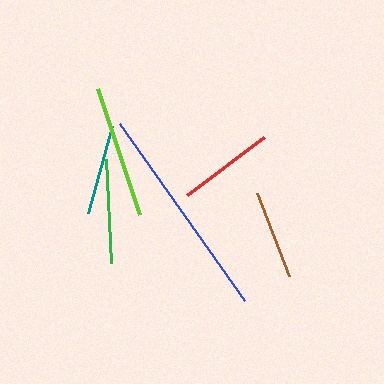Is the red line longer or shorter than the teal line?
The red line is longer than the teal line.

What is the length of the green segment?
The green segment is approximately 104 pixels long.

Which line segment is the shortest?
The brown line is the shortest at approximately 89 pixels.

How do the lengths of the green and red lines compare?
The green and red lines are approximately the same length.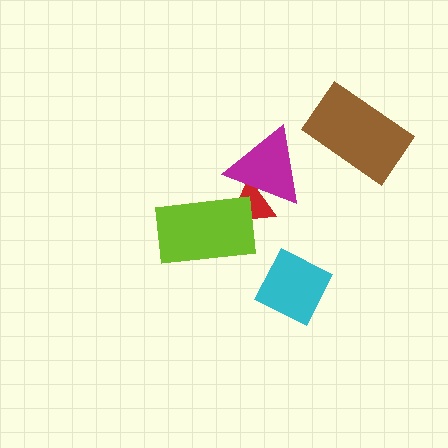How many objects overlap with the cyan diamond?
0 objects overlap with the cyan diamond.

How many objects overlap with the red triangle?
2 objects overlap with the red triangle.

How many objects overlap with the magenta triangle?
1 object overlaps with the magenta triangle.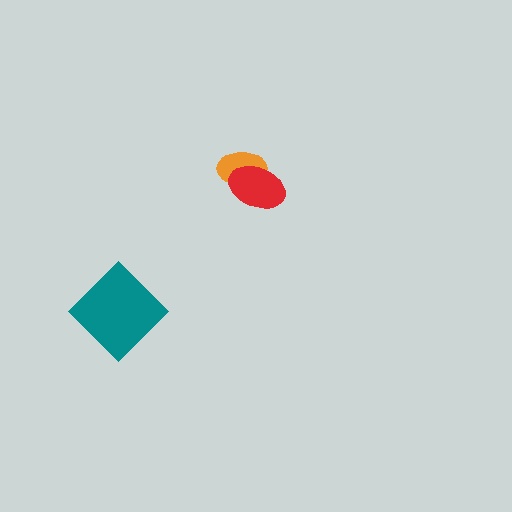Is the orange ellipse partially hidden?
Yes, it is partially covered by another shape.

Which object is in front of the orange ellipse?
The red ellipse is in front of the orange ellipse.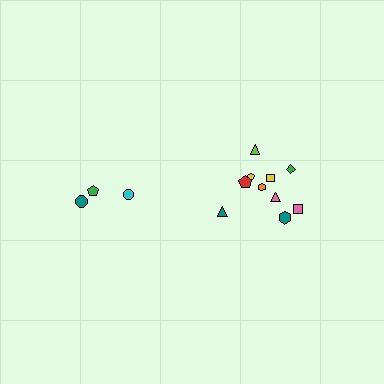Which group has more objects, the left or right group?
The right group.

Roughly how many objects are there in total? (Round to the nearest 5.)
Roughly 15 objects in total.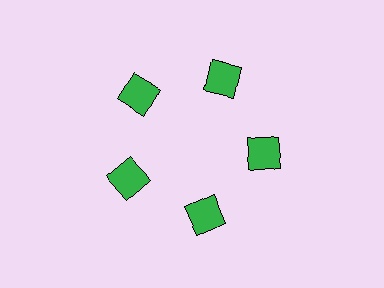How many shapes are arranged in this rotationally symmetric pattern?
There are 5 shapes, arranged in 5 groups of 1.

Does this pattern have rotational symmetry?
Yes, this pattern has 5-fold rotational symmetry. It looks the same after rotating 72 degrees around the center.